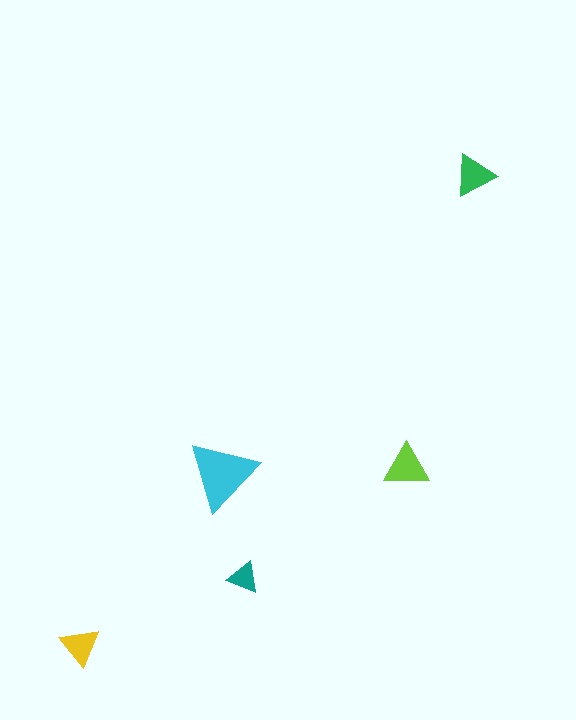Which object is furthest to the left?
The yellow triangle is leftmost.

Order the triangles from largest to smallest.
the cyan one, the lime one, the green one, the yellow one, the teal one.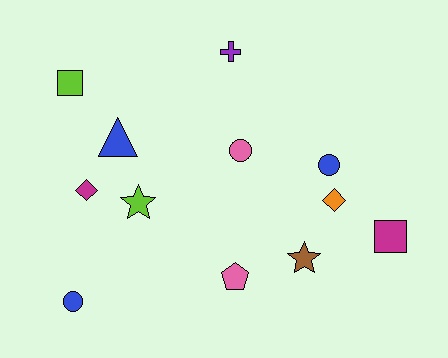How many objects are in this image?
There are 12 objects.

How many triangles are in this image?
There is 1 triangle.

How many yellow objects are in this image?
There are no yellow objects.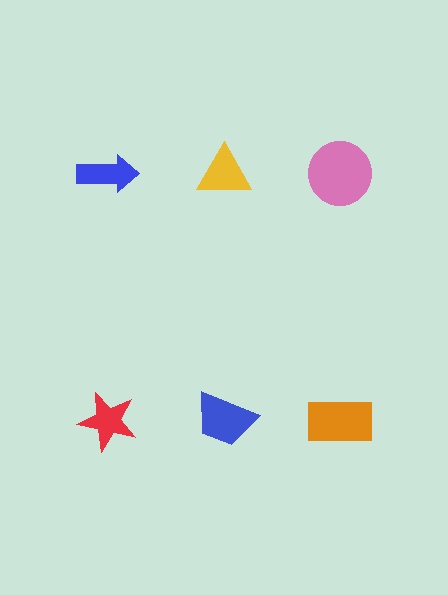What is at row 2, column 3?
An orange rectangle.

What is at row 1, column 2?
A yellow triangle.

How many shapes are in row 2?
3 shapes.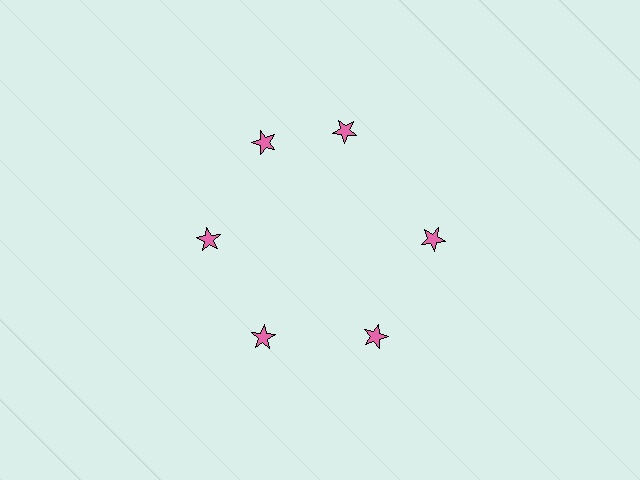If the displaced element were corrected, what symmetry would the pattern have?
It would have 6-fold rotational symmetry — the pattern would map onto itself every 60 degrees.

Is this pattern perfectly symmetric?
No. The 6 pink stars are arranged in a ring, but one element near the 1 o'clock position is rotated out of alignment along the ring, breaking the 6-fold rotational symmetry.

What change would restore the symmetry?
The symmetry would be restored by rotating it back into even spacing with its neighbors so that all 6 stars sit at equal angles and equal distance from the center.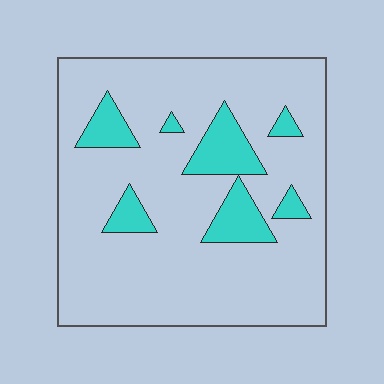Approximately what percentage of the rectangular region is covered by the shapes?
Approximately 15%.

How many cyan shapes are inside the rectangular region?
7.